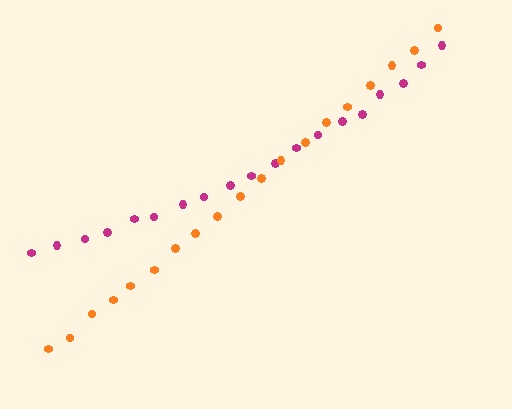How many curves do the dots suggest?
There are 2 distinct paths.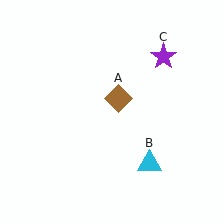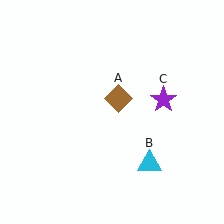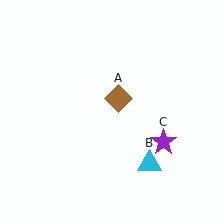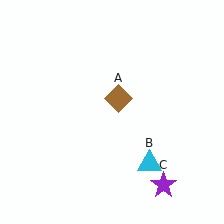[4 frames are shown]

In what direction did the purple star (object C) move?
The purple star (object C) moved down.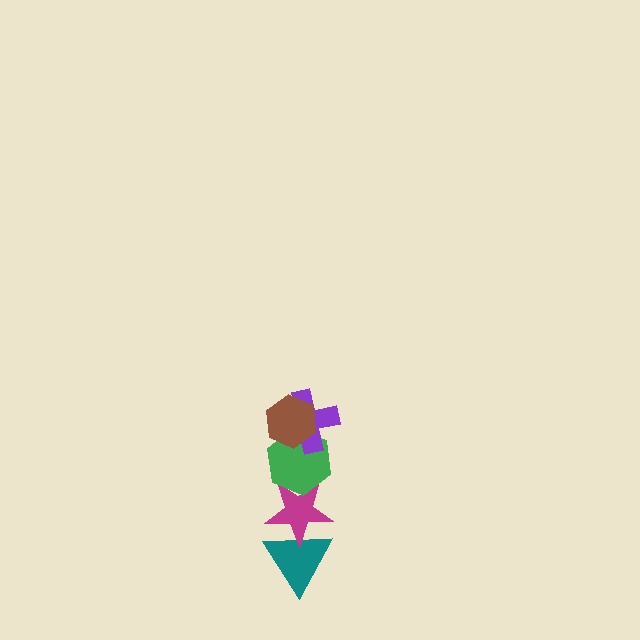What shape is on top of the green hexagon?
The purple cross is on top of the green hexagon.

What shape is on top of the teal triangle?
The magenta star is on top of the teal triangle.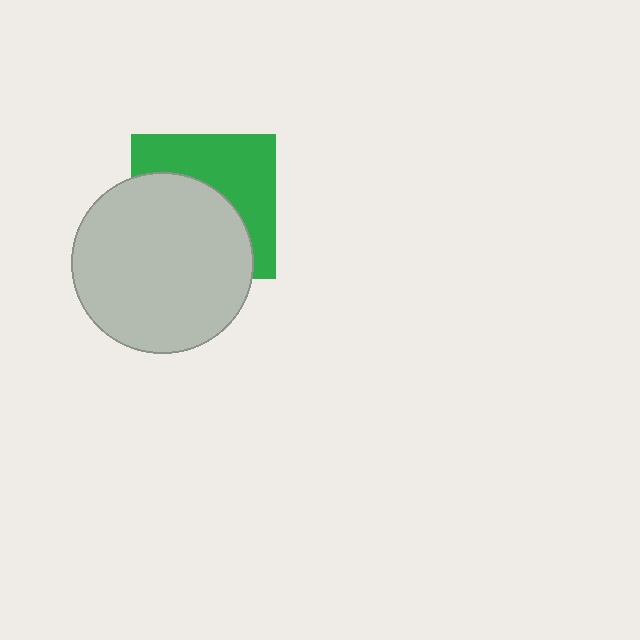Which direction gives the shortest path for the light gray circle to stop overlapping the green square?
Moving down gives the shortest separation.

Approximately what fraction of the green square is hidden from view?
Roughly 54% of the green square is hidden behind the light gray circle.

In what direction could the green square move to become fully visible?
The green square could move up. That would shift it out from behind the light gray circle entirely.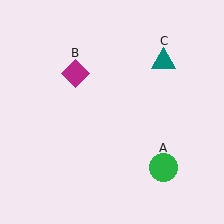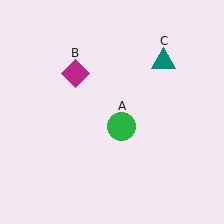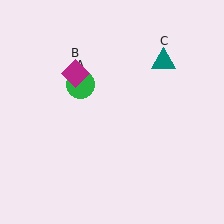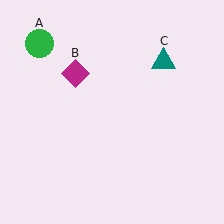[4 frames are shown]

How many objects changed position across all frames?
1 object changed position: green circle (object A).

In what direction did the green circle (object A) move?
The green circle (object A) moved up and to the left.